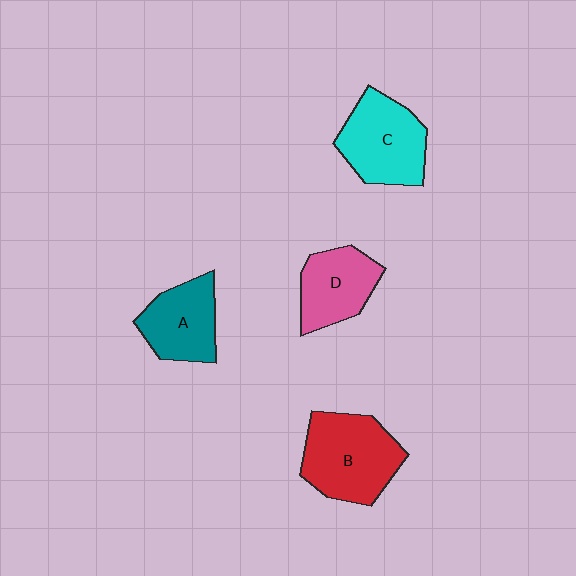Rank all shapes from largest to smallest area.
From largest to smallest: B (red), C (cyan), A (teal), D (pink).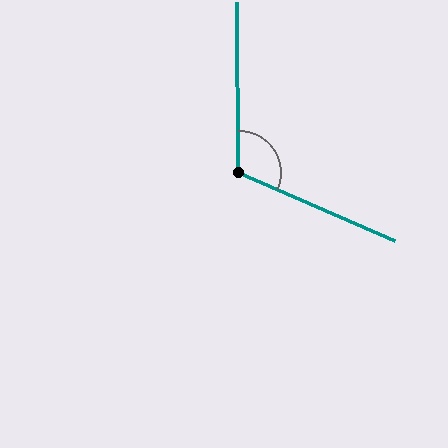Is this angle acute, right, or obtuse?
It is obtuse.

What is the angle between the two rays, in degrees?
Approximately 114 degrees.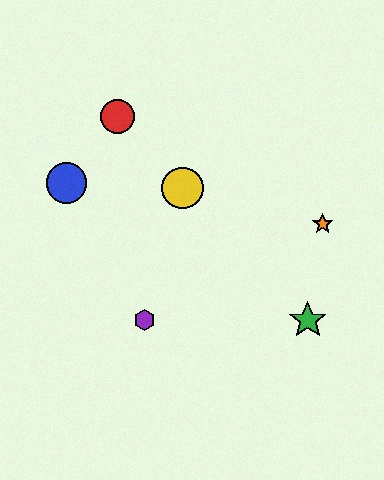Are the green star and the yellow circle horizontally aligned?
No, the green star is at y≈320 and the yellow circle is at y≈188.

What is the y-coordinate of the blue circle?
The blue circle is at y≈183.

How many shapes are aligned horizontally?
2 shapes (the green star, the purple hexagon) are aligned horizontally.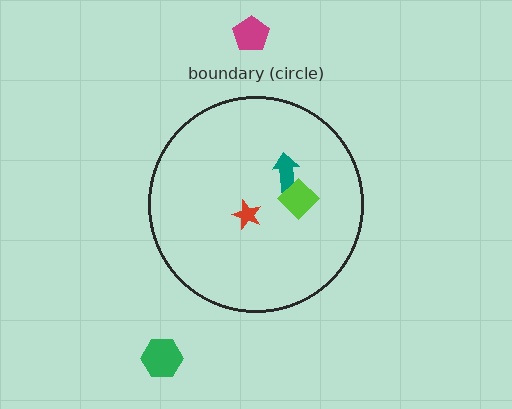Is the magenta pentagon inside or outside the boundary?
Outside.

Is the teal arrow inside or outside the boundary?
Inside.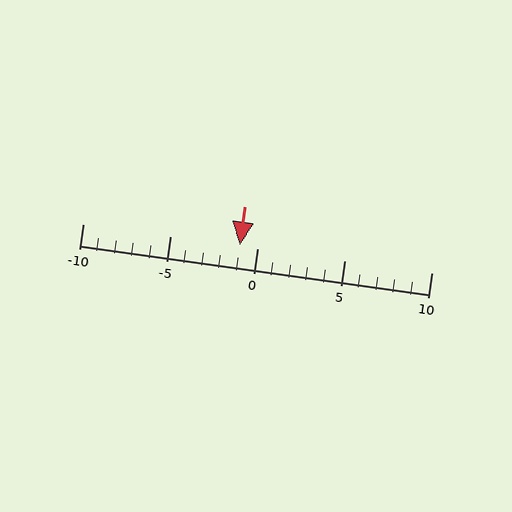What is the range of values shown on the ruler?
The ruler shows values from -10 to 10.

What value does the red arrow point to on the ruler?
The red arrow points to approximately -1.